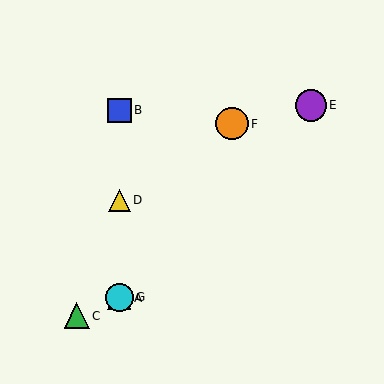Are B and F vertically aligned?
No, B is at x≈119 and F is at x≈232.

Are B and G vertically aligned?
Yes, both are at x≈119.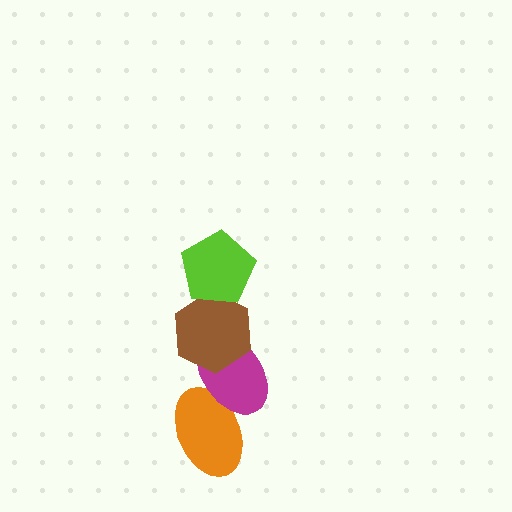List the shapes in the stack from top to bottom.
From top to bottom: the lime pentagon, the brown hexagon, the magenta ellipse, the orange ellipse.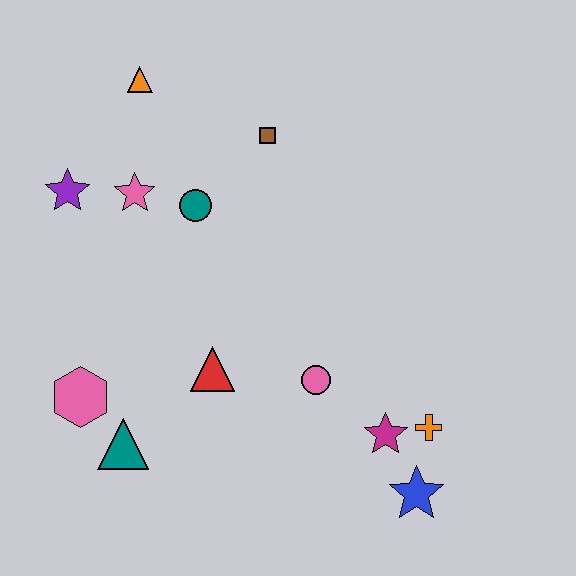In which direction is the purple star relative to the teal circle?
The purple star is to the left of the teal circle.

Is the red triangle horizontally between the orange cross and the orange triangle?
Yes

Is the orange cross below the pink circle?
Yes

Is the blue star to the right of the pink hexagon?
Yes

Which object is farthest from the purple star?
The blue star is farthest from the purple star.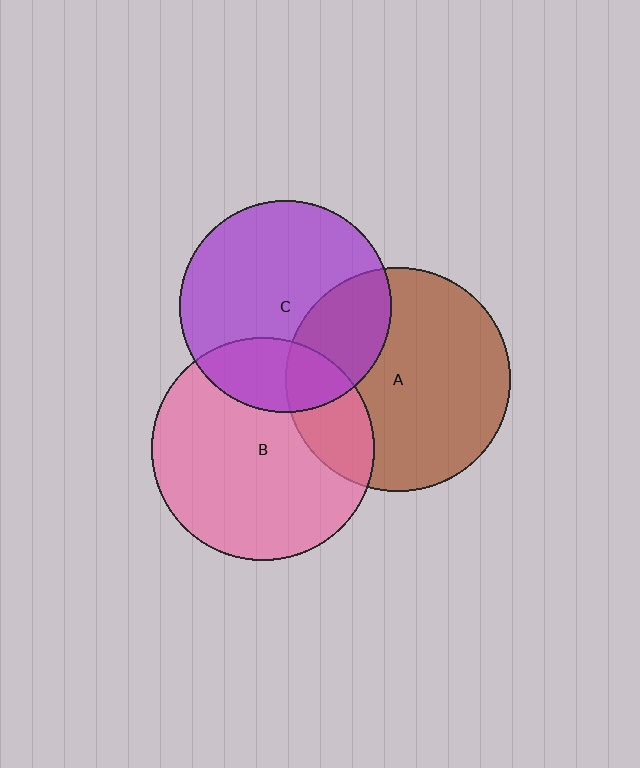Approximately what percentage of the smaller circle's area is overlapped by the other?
Approximately 30%.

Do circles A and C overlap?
Yes.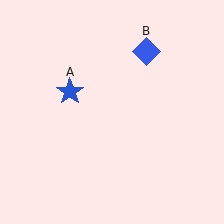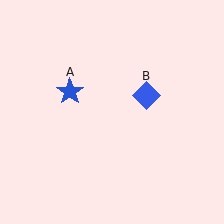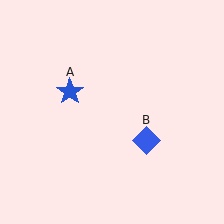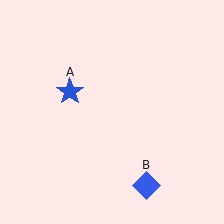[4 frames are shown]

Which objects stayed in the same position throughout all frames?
Blue star (object A) remained stationary.